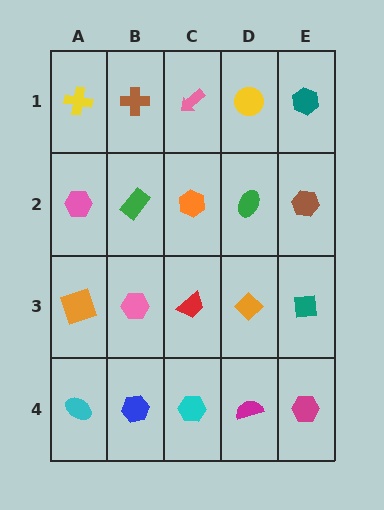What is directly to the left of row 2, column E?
A green ellipse.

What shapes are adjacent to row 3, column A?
A pink hexagon (row 2, column A), a cyan ellipse (row 4, column A), a pink hexagon (row 3, column B).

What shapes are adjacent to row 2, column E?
A teal hexagon (row 1, column E), a teal square (row 3, column E), a green ellipse (row 2, column D).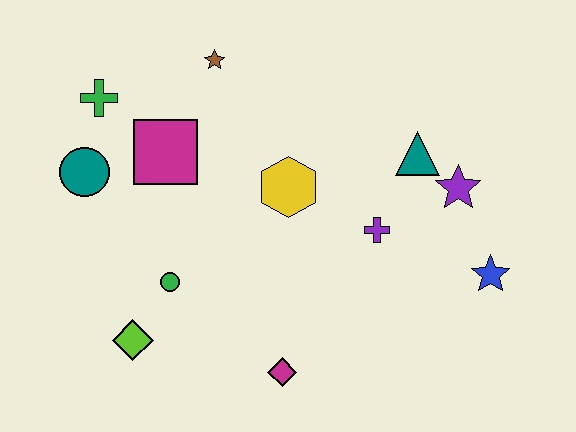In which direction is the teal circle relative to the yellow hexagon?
The teal circle is to the left of the yellow hexagon.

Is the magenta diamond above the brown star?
No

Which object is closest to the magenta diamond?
The green circle is closest to the magenta diamond.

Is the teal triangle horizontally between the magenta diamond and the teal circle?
No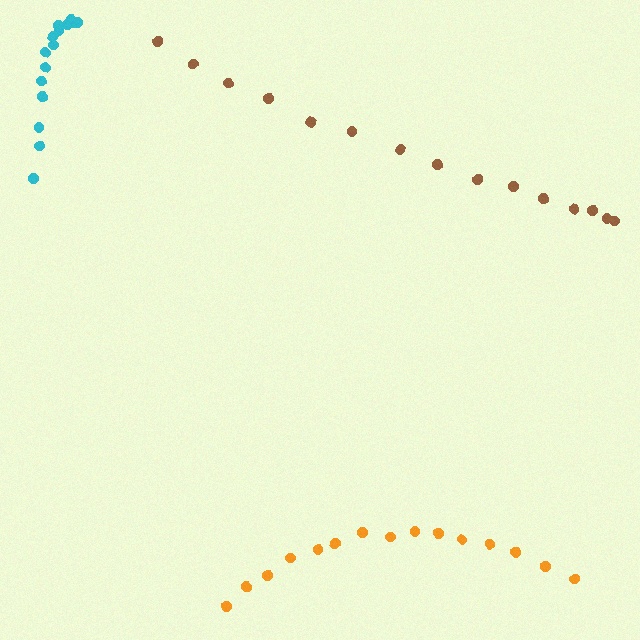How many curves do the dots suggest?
There are 3 distinct paths.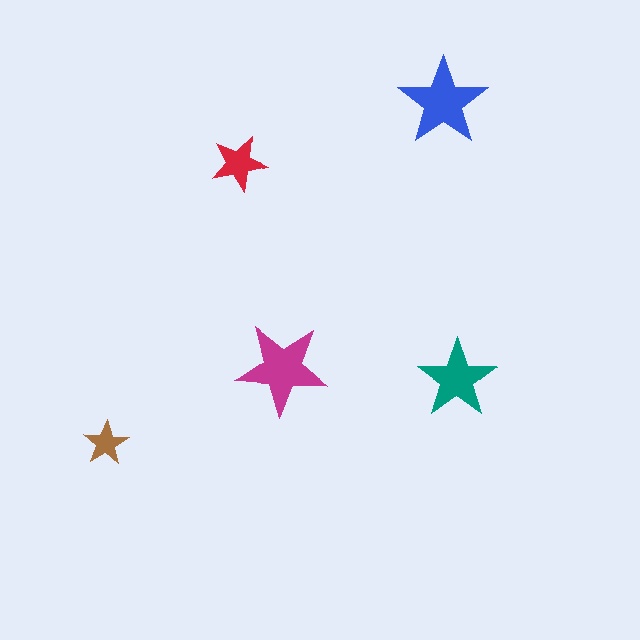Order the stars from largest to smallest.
the magenta one, the blue one, the teal one, the red one, the brown one.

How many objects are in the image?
There are 5 objects in the image.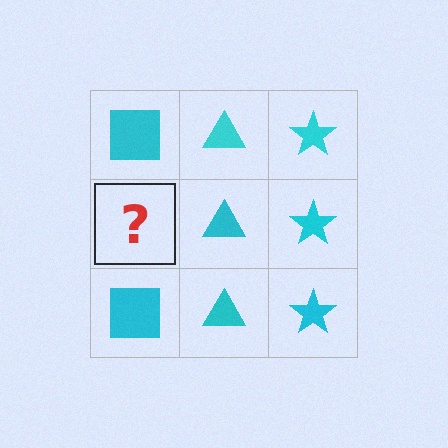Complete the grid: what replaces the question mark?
The question mark should be replaced with a cyan square.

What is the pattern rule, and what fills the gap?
The rule is that each column has a consistent shape. The gap should be filled with a cyan square.